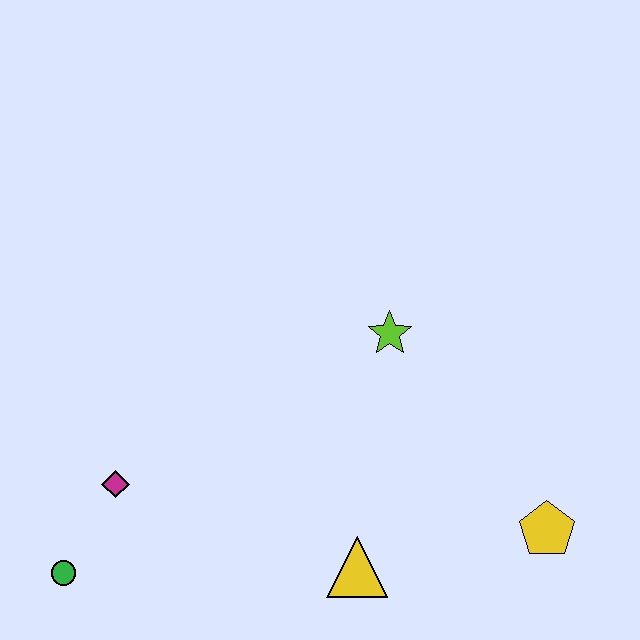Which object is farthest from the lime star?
The green circle is farthest from the lime star.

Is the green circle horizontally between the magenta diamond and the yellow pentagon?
No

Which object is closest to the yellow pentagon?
The yellow triangle is closest to the yellow pentagon.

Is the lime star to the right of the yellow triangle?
Yes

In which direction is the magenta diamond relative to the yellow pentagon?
The magenta diamond is to the left of the yellow pentagon.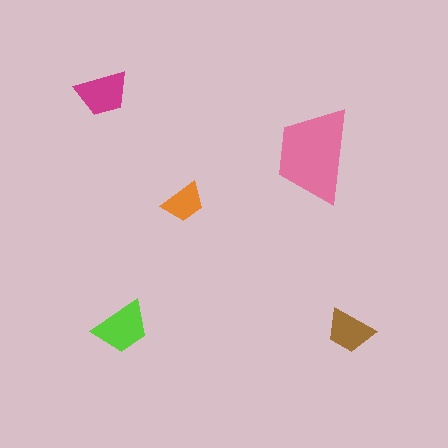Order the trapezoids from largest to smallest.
the pink one, the lime one, the magenta one, the brown one, the orange one.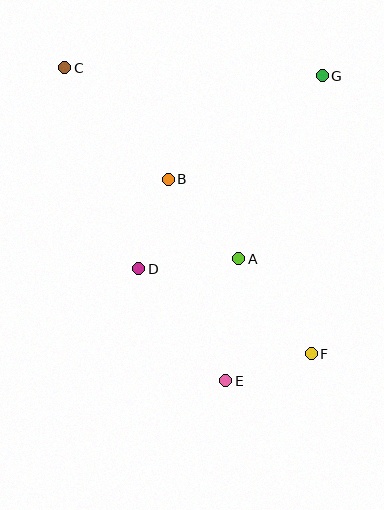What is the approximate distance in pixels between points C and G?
The distance between C and G is approximately 257 pixels.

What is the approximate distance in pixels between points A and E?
The distance between A and E is approximately 123 pixels.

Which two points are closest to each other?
Points E and F are closest to each other.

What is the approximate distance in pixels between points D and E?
The distance between D and E is approximately 142 pixels.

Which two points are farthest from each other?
Points C and F are farthest from each other.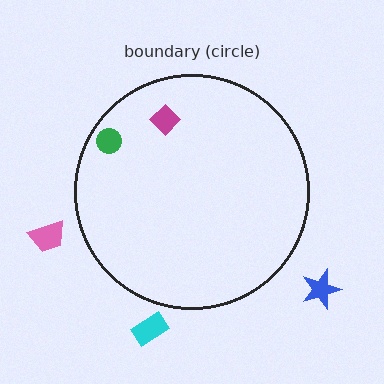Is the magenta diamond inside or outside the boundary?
Inside.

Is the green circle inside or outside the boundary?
Inside.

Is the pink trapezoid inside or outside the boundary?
Outside.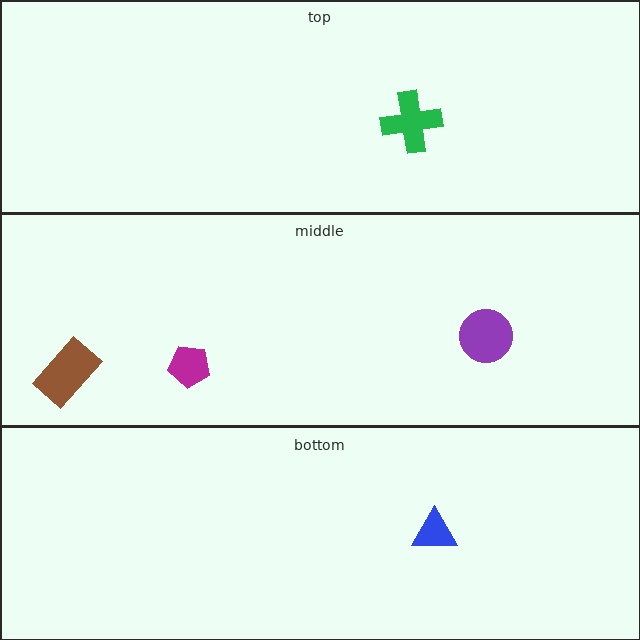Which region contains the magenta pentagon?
The middle region.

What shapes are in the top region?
The green cross.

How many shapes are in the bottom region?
1.